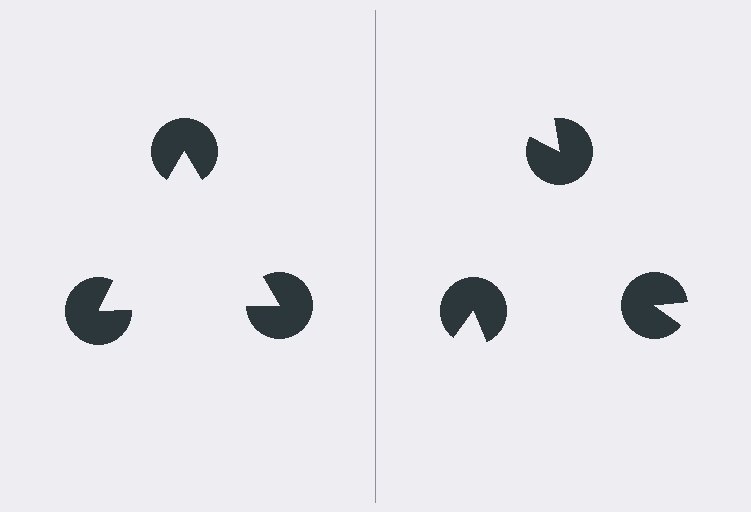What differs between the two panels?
The pac-man discs are positioned identically on both sides; only the wedge orientations differ. On the left they align to a triangle; on the right they are misaligned.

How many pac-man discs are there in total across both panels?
6 — 3 on each side.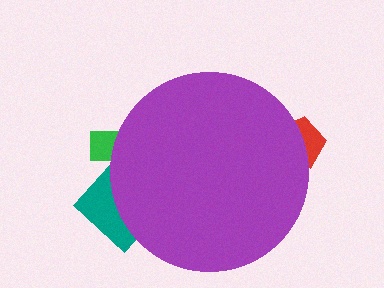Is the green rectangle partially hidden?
Yes, the green rectangle is partially hidden behind the purple circle.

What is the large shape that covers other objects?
A purple circle.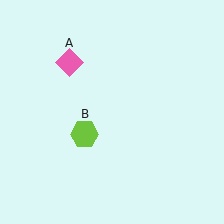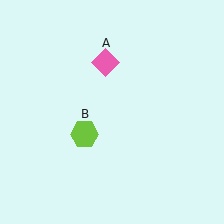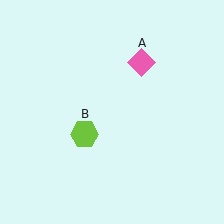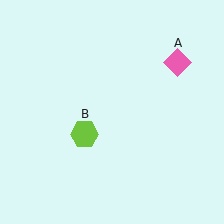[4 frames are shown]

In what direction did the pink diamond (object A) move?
The pink diamond (object A) moved right.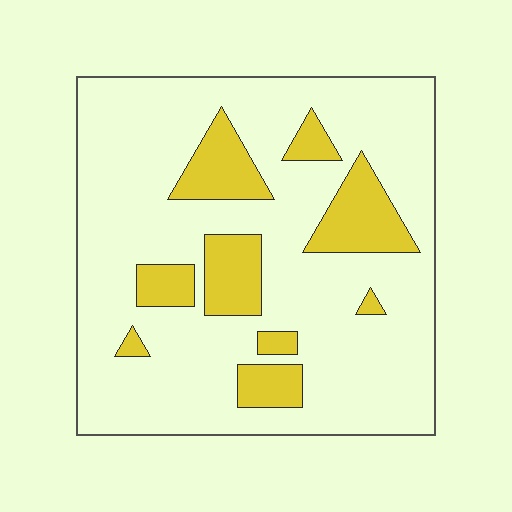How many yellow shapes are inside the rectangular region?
9.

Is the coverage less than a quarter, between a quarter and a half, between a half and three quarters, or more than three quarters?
Less than a quarter.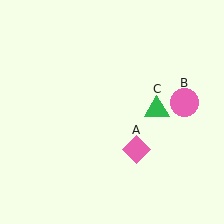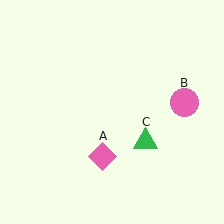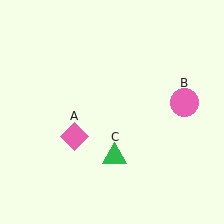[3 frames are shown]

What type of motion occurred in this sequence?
The pink diamond (object A), green triangle (object C) rotated clockwise around the center of the scene.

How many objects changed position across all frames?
2 objects changed position: pink diamond (object A), green triangle (object C).